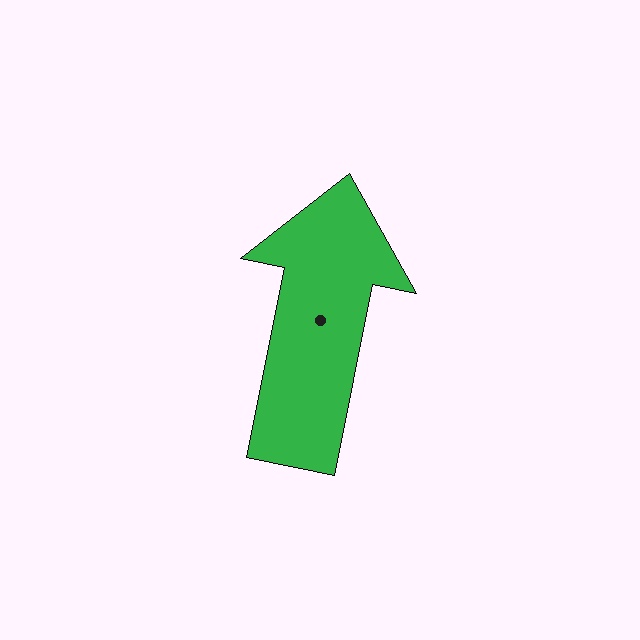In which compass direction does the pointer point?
North.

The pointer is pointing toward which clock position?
Roughly 12 o'clock.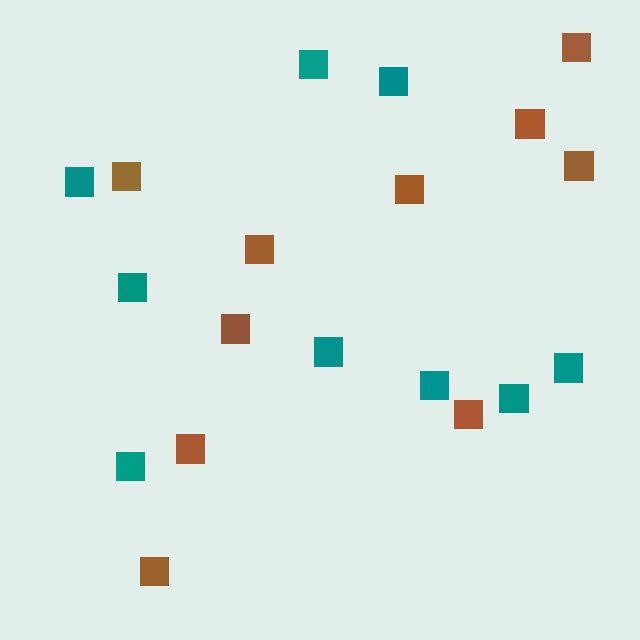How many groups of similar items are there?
There are 2 groups: one group of brown squares (10) and one group of teal squares (9).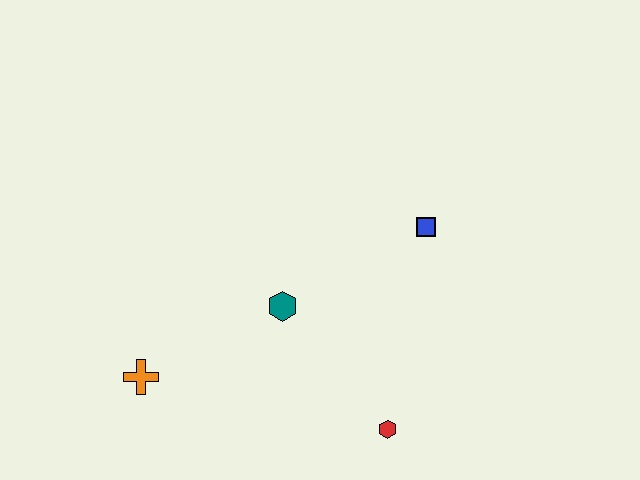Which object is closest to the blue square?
The teal hexagon is closest to the blue square.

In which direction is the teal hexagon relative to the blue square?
The teal hexagon is to the left of the blue square.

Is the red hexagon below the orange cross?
Yes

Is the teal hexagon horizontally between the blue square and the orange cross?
Yes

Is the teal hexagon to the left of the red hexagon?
Yes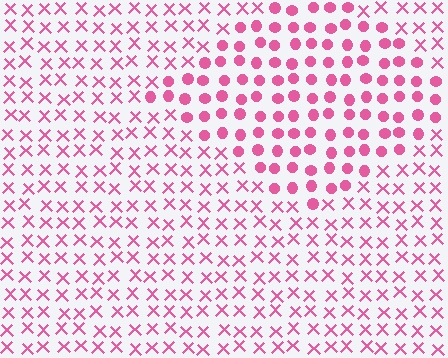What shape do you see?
I see a diamond.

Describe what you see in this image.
The image is filled with small pink elements arranged in a uniform grid. A diamond-shaped region contains circles, while the surrounding area contains X marks. The boundary is defined purely by the change in element shape.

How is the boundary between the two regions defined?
The boundary is defined by a change in element shape: circles inside vs. X marks outside. All elements share the same color and spacing.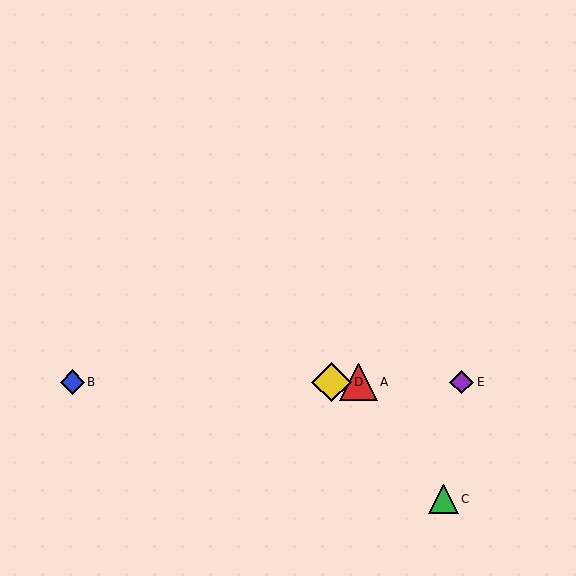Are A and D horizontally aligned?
Yes, both are at y≈382.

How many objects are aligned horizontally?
4 objects (A, B, D, E) are aligned horizontally.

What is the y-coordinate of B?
Object B is at y≈382.